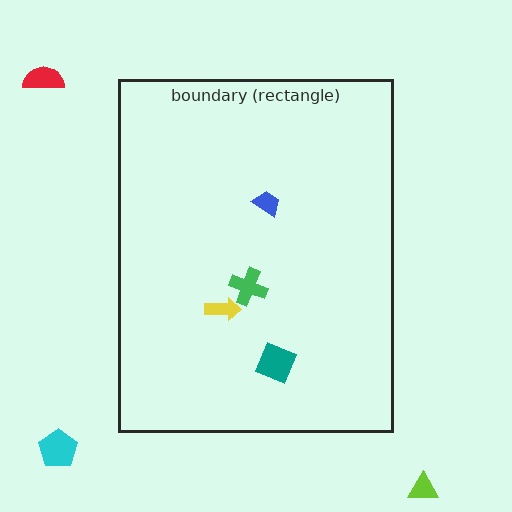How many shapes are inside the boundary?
4 inside, 3 outside.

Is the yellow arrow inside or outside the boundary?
Inside.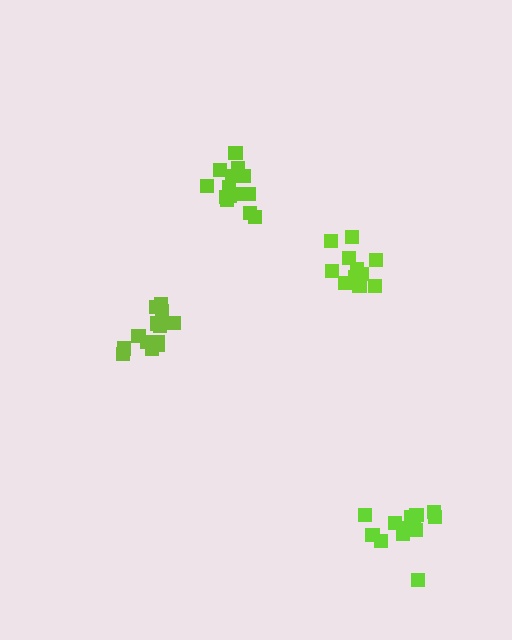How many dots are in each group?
Group 1: 13 dots, Group 2: 15 dots, Group 3: 13 dots, Group 4: 11 dots (52 total).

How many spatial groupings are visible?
There are 4 spatial groupings.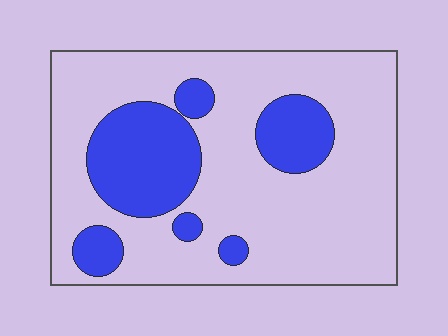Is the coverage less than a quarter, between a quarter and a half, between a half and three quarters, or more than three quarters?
Between a quarter and a half.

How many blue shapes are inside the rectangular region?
6.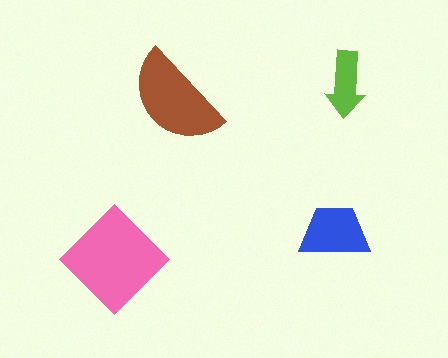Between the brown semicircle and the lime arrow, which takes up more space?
The brown semicircle.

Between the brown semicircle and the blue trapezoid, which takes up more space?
The brown semicircle.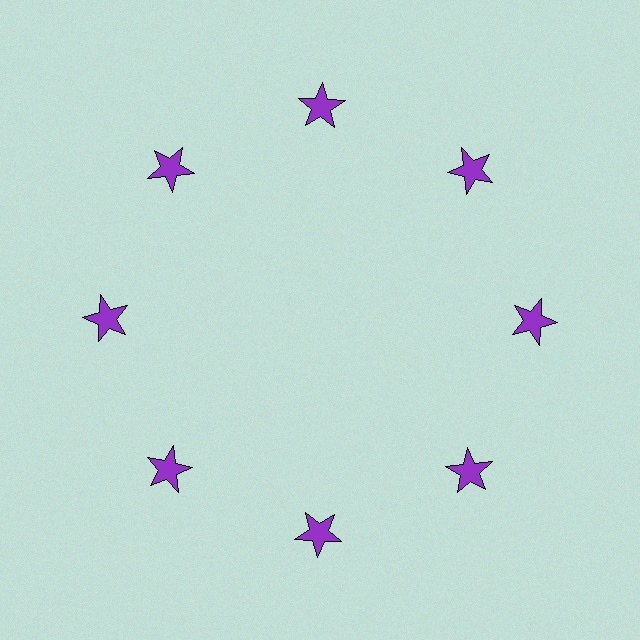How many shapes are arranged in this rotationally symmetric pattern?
There are 8 shapes, arranged in 8 groups of 1.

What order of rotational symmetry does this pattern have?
This pattern has 8-fold rotational symmetry.